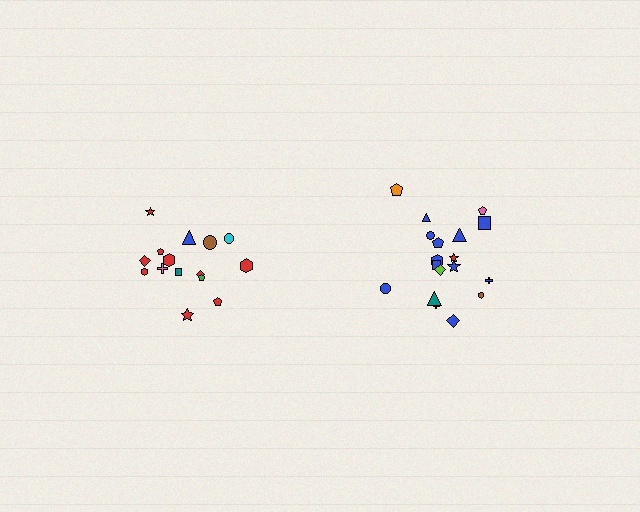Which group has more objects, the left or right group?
The right group.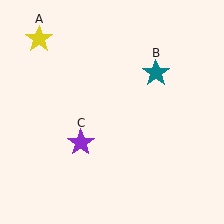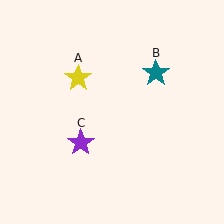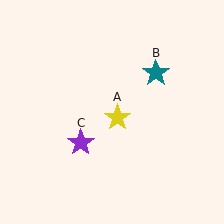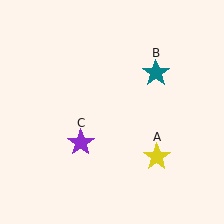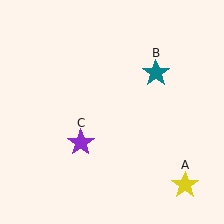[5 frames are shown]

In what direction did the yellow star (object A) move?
The yellow star (object A) moved down and to the right.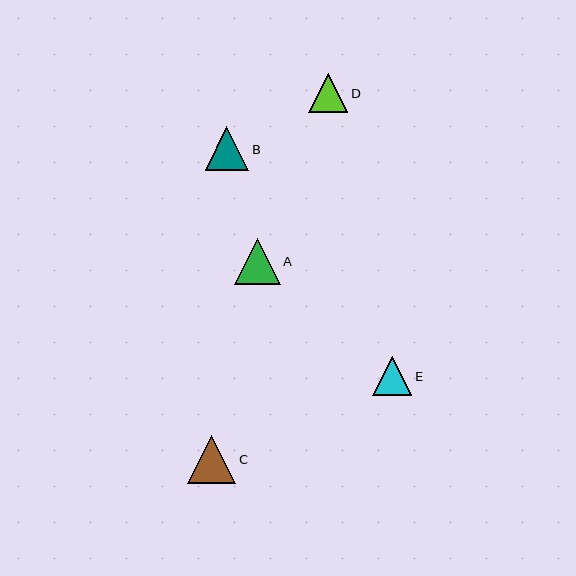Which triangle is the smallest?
Triangle E is the smallest with a size of approximately 39 pixels.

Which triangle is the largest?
Triangle C is the largest with a size of approximately 48 pixels.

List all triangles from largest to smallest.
From largest to smallest: C, A, B, D, E.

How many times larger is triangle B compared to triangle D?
Triangle B is approximately 1.1 times the size of triangle D.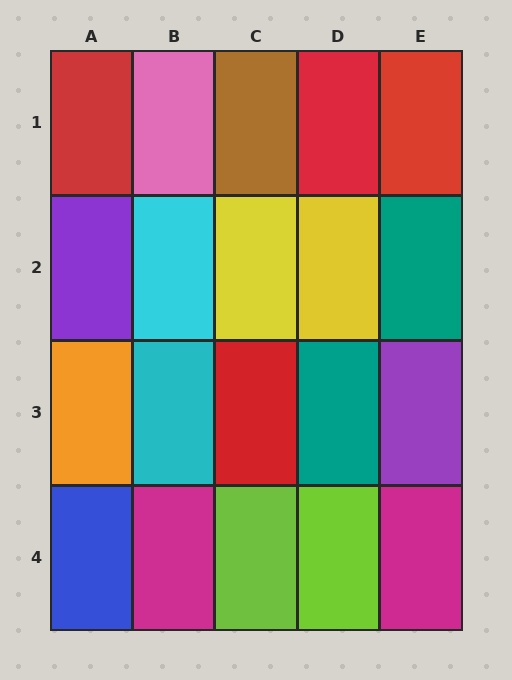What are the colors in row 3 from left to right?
Orange, cyan, red, teal, purple.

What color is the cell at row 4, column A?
Blue.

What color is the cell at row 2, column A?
Purple.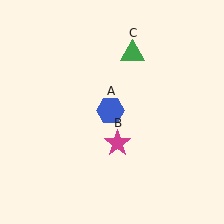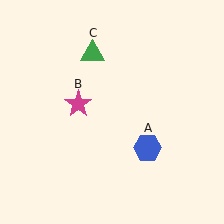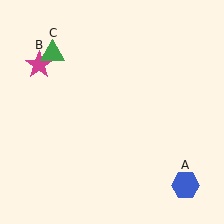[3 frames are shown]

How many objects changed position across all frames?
3 objects changed position: blue hexagon (object A), magenta star (object B), green triangle (object C).